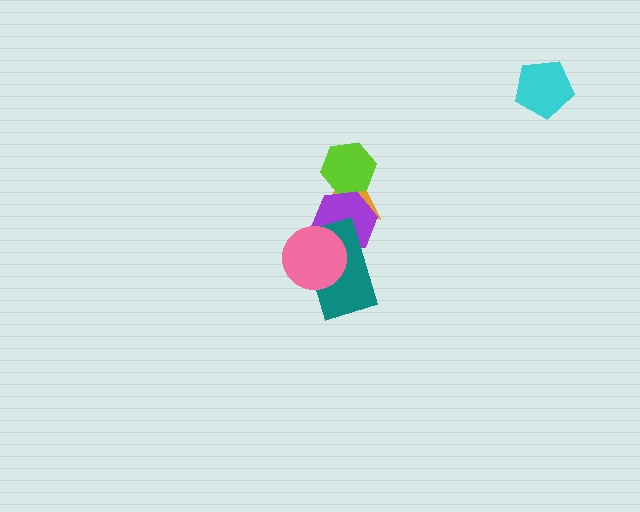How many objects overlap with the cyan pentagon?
0 objects overlap with the cyan pentagon.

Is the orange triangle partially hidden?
Yes, it is partially covered by another shape.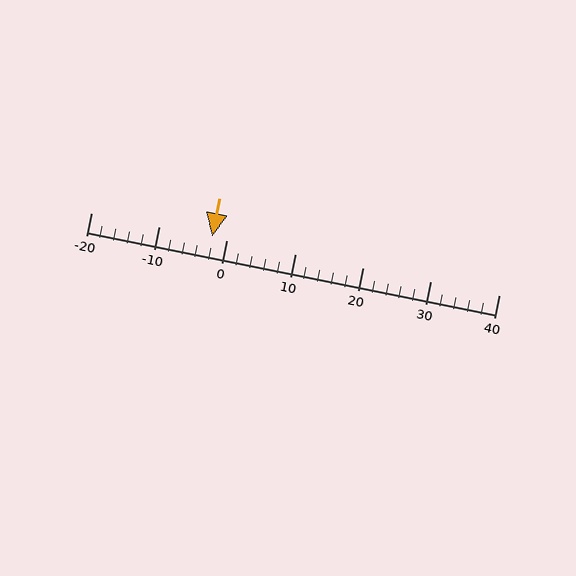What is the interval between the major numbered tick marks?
The major tick marks are spaced 10 units apart.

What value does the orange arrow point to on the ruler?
The orange arrow points to approximately -2.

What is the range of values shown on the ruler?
The ruler shows values from -20 to 40.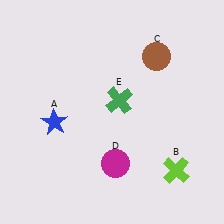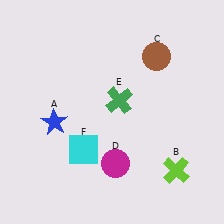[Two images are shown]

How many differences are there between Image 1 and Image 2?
There is 1 difference between the two images.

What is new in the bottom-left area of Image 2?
A cyan square (F) was added in the bottom-left area of Image 2.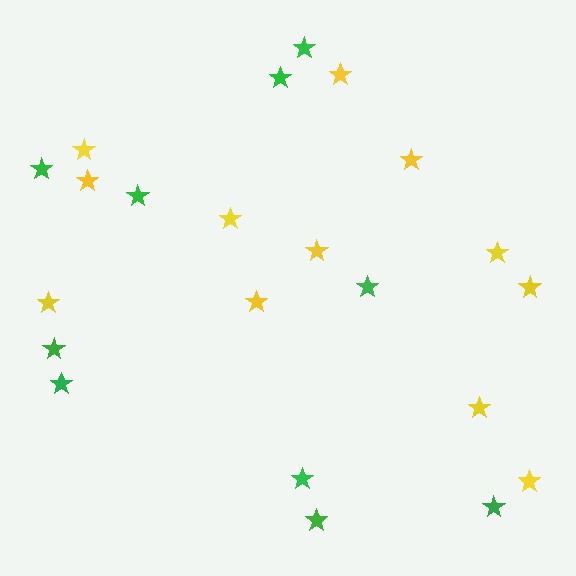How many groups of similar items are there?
There are 2 groups: one group of yellow stars (12) and one group of green stars (10).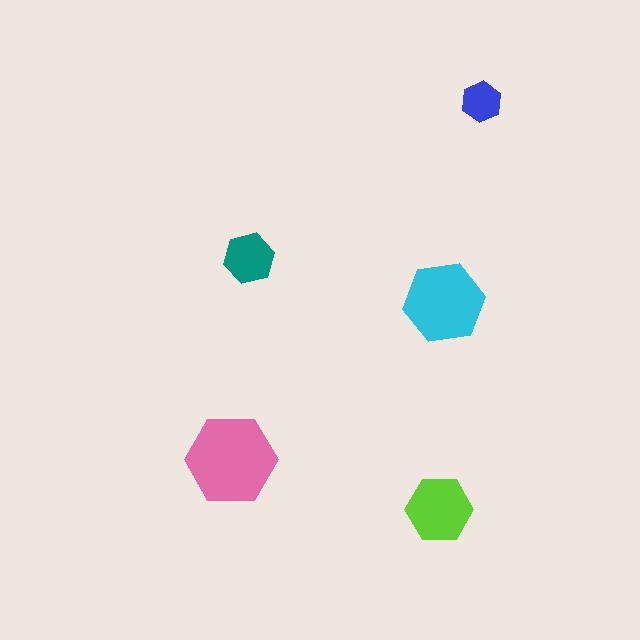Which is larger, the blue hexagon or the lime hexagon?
The lime one.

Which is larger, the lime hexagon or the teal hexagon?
The lime one.